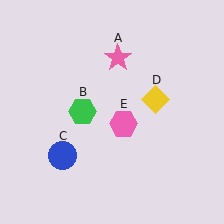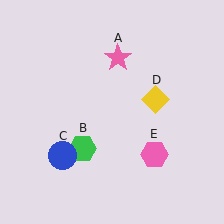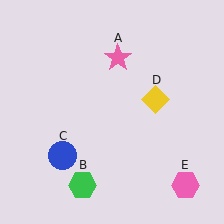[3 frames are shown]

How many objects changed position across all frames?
2 objects changed position: green hexagon (object B), pink hexagon (object E).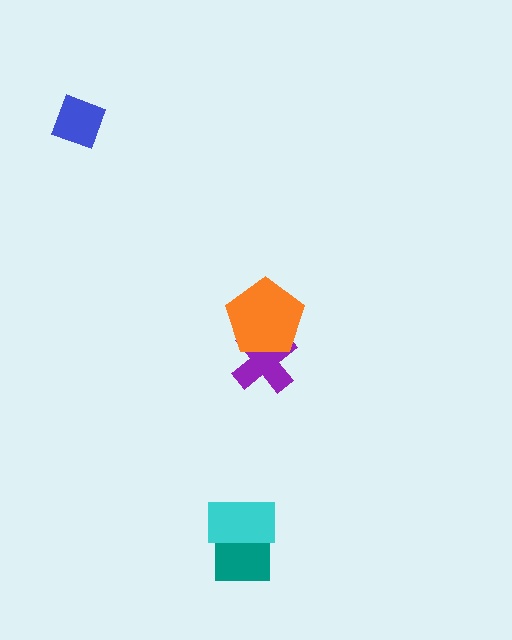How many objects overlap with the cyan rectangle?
1 object overlaps with the cyan rectangle.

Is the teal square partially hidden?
Yes, it is partially covered by another shape.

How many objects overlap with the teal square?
1 object overlaps with the teal square.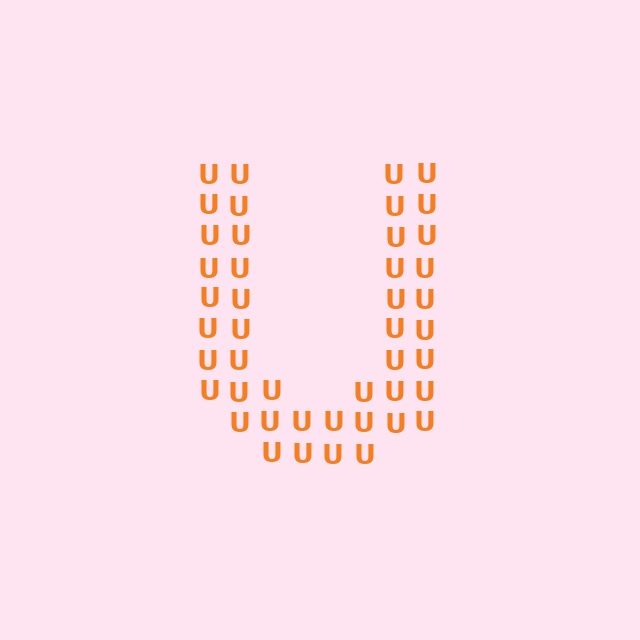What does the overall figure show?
The overall figure shows the letter U.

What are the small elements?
The small elements are letter U's.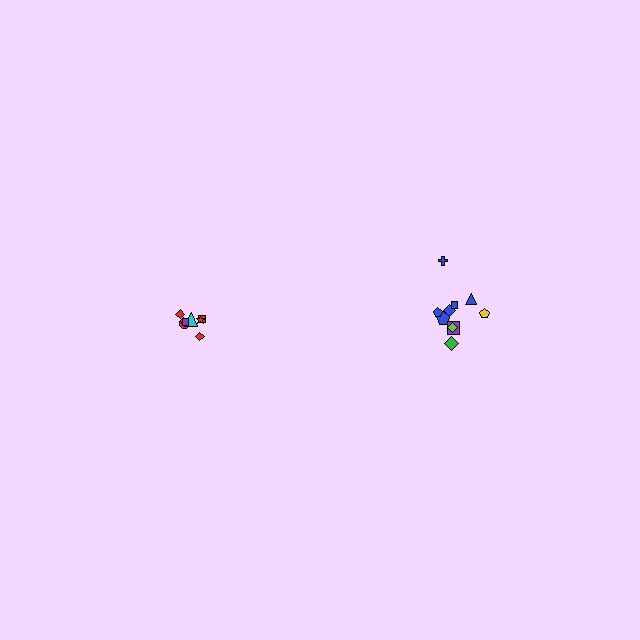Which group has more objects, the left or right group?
The right group.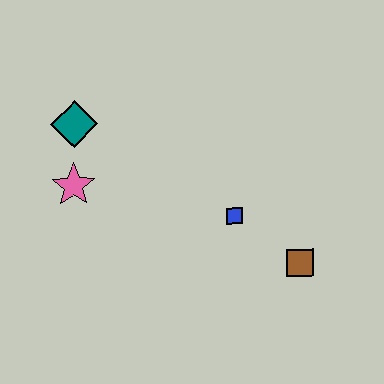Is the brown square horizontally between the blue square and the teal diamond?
No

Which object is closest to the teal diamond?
The pink star is closest to the teal diamond.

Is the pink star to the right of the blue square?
No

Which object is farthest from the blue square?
The teal diamond is farthest from the blue square.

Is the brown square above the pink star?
No